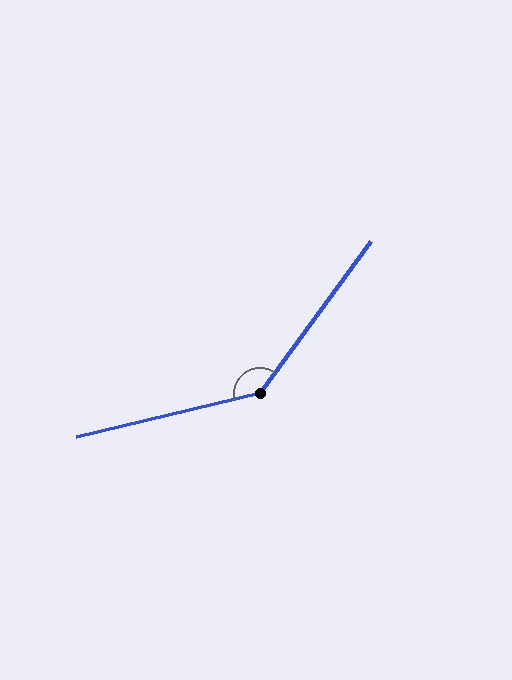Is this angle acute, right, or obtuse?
It is obtuse.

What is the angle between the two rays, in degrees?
Approximately 139 degrees.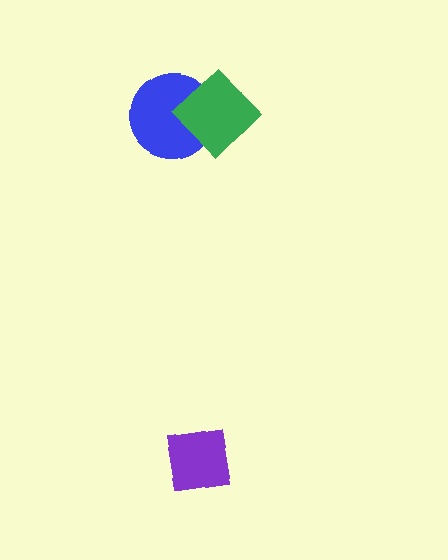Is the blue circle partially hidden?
Yes, it is partially covered by another shape.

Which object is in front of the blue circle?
The green diamond is in front of the blue circle.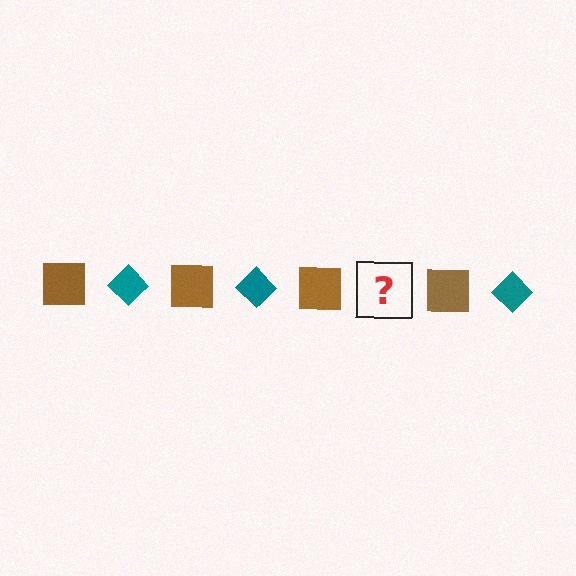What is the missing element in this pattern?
The missing element is a teal diamond.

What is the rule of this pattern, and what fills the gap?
The rule is that the pattern alternates between brown square and teal diamond. The gap should be filled with a teal diamond.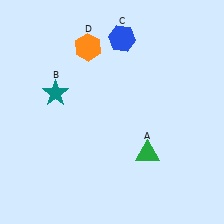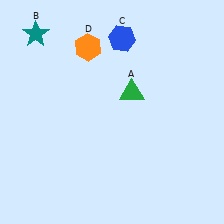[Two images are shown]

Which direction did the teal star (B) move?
The teal star (B) moved up.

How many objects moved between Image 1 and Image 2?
2 objects moved between the two images.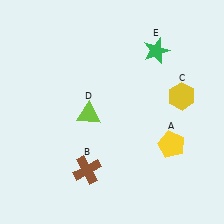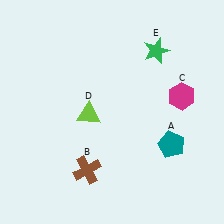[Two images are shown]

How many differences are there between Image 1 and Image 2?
There are 2 differences between the two images.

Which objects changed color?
A changed from yellow to teal. C changed from yellow to magenta.